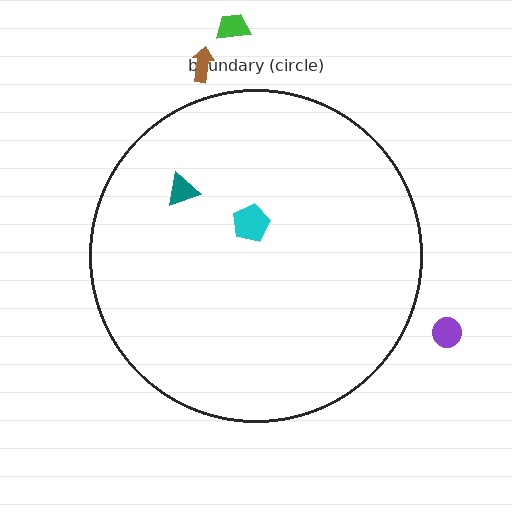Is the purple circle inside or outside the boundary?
Outside.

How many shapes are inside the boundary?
2 inside, 3 outside.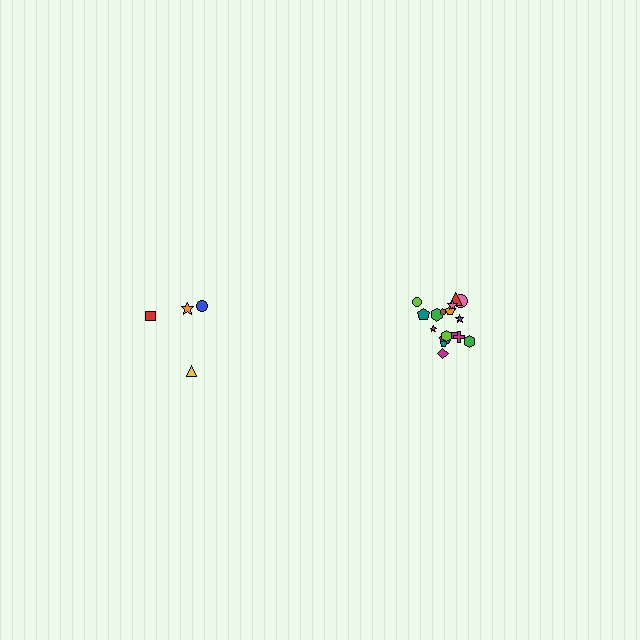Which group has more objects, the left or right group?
The right group.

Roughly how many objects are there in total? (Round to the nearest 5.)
Roughly 20 objects in total.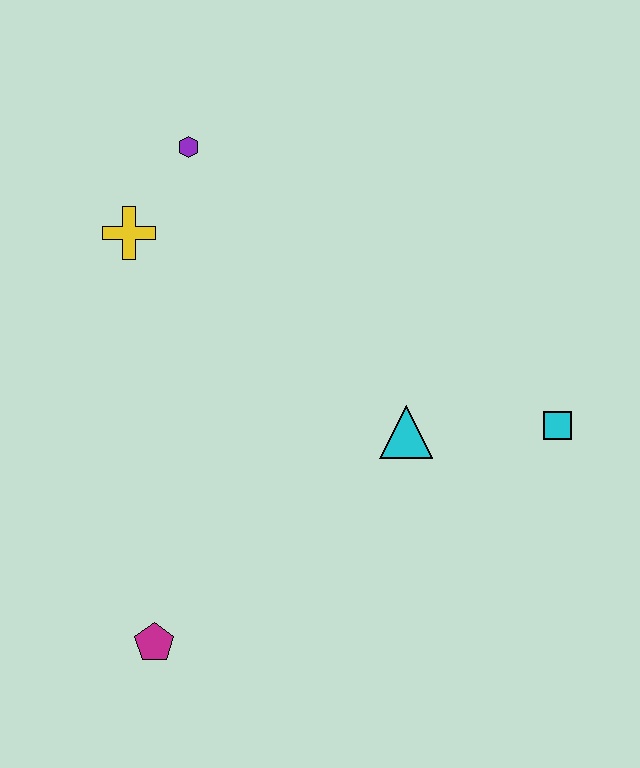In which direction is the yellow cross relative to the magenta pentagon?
The yellow cross is above the magenta pentagon.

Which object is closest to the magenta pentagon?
The cyan triangle is closest to the magenta pentagon.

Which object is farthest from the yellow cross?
The cyan square is farthest from the yellow cross.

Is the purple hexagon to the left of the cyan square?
Yes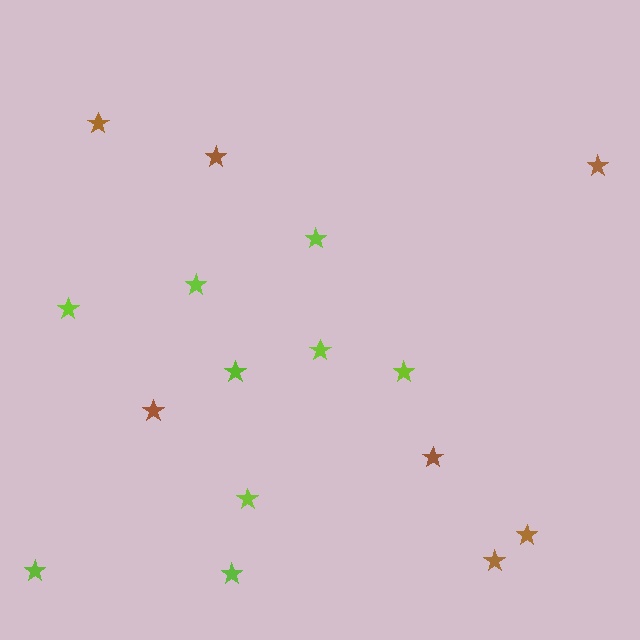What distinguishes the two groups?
There are 2 groups: one group of brown stars (7) and one group of lime stars (9).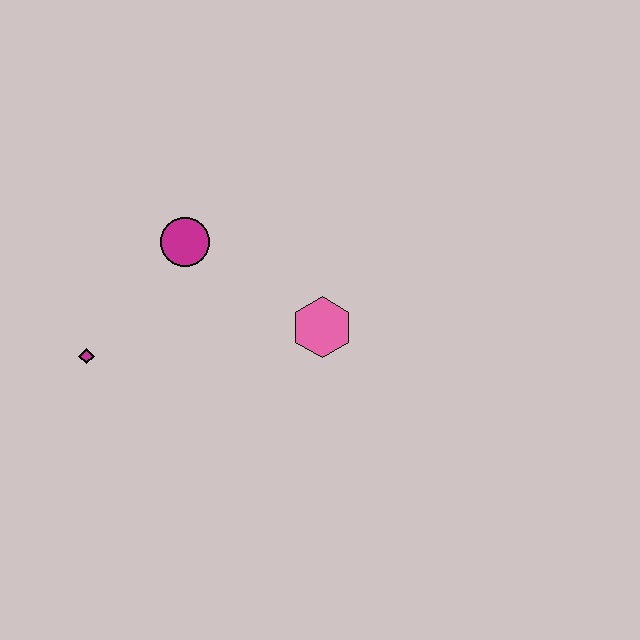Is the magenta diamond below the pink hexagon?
Yes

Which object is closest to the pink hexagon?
The magenta circle is closest to the pink hexagon.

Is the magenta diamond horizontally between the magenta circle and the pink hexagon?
No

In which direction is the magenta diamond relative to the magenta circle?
The magenta diamond is below the magenta circle.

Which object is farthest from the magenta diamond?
The pink hexagon is farthest from the magenta diamond.